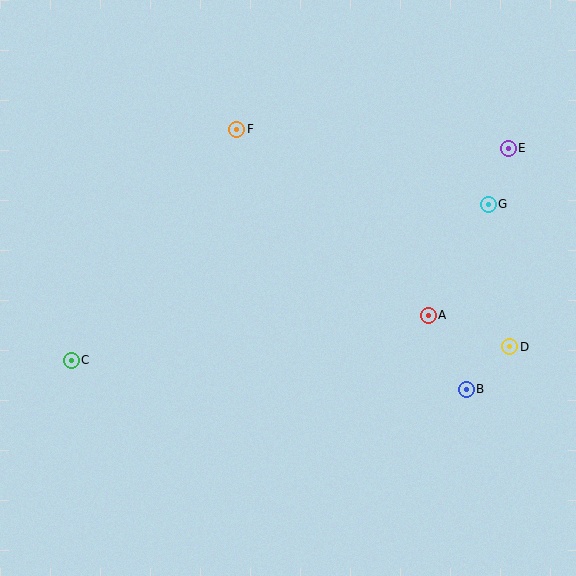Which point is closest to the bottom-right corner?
Point B is closest to the bottom-right corner.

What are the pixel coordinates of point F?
Point F is at (237, 129).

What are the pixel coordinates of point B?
Point B is at (466, 389).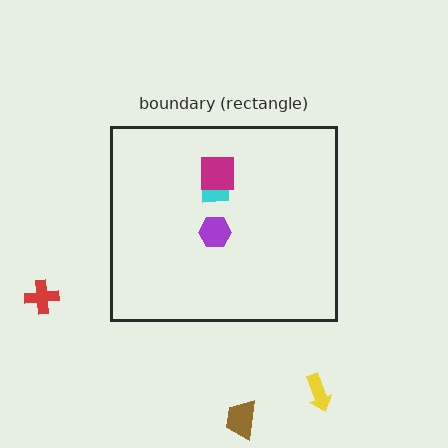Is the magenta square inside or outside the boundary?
Inside.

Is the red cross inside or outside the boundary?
Outside.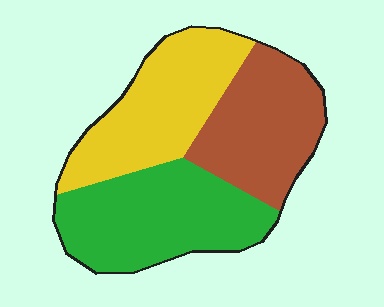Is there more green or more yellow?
Green.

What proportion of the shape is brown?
Brown takes up between a quarter and a half of the shape.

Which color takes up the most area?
Green, at roughly 35%.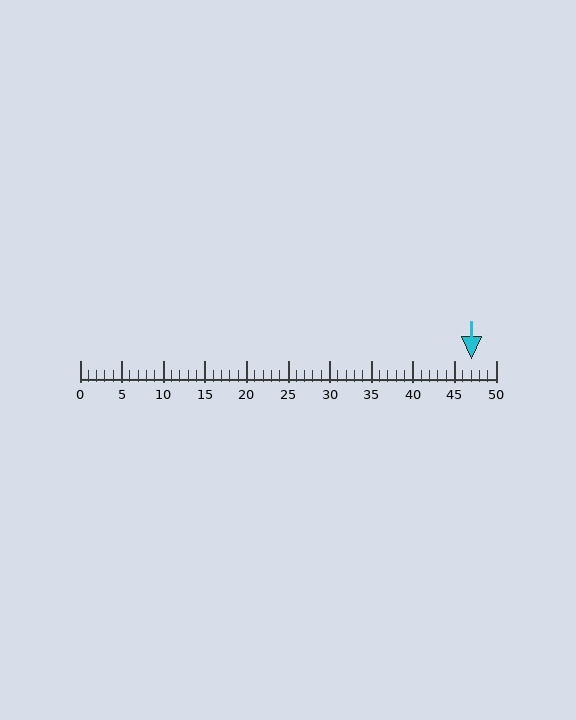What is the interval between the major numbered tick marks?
The major tick marks are spaced 5 units apart.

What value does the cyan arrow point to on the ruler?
The cyan arrow points to approximately 47.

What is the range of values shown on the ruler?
The ruler shows values from 0 to 50.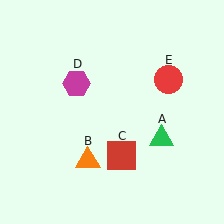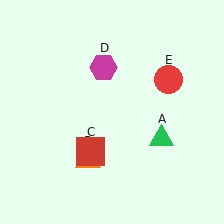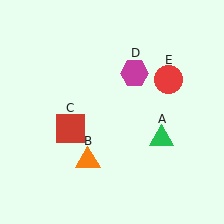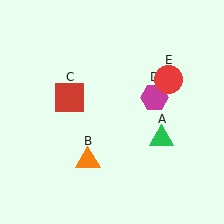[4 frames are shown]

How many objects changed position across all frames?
2 objects changed position: red square (object C), magenta hexagon (object D).